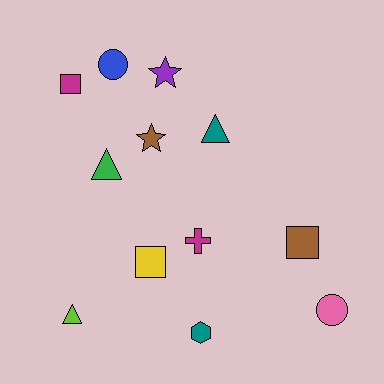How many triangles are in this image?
There are 3 triangles.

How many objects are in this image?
There are 12 objects.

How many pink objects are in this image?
There is 1 pink object.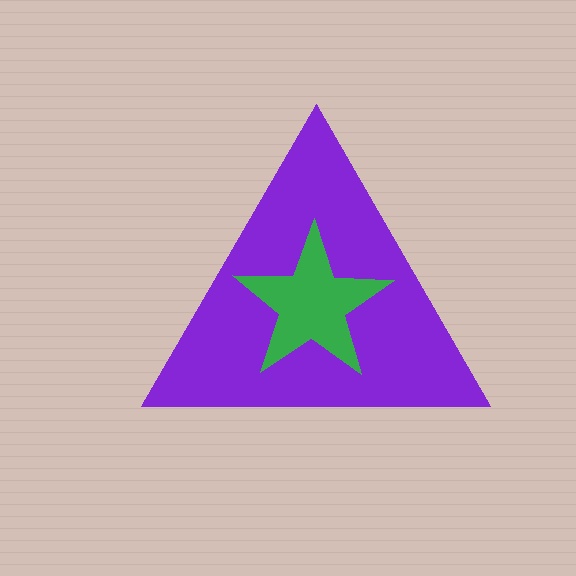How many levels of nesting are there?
2.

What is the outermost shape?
The purple triangle.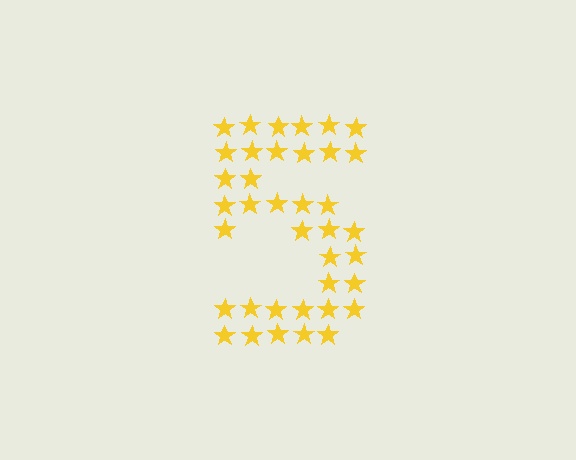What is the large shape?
The large shape is the digit 5.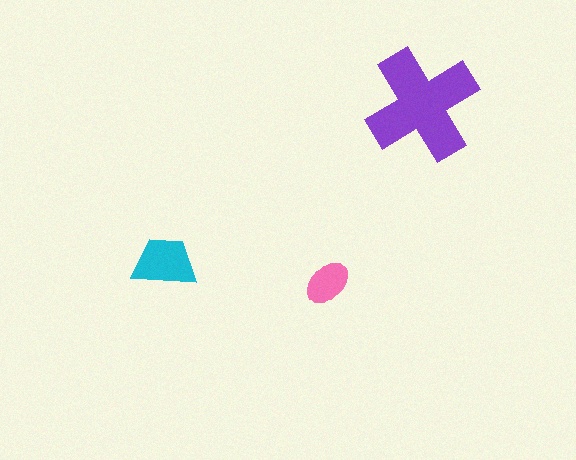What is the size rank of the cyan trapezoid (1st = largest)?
2nd.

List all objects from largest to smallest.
The purple cross, the cyan trapezoid, the pink ellipse.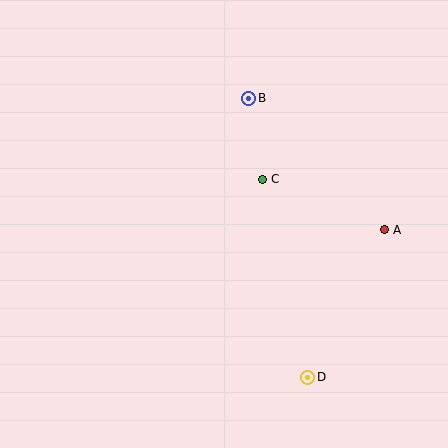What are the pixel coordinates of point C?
Point C is at (262, 179).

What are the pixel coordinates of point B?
Point B is at (249, 98).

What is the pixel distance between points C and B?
The distance between C and B is 82 pixels.